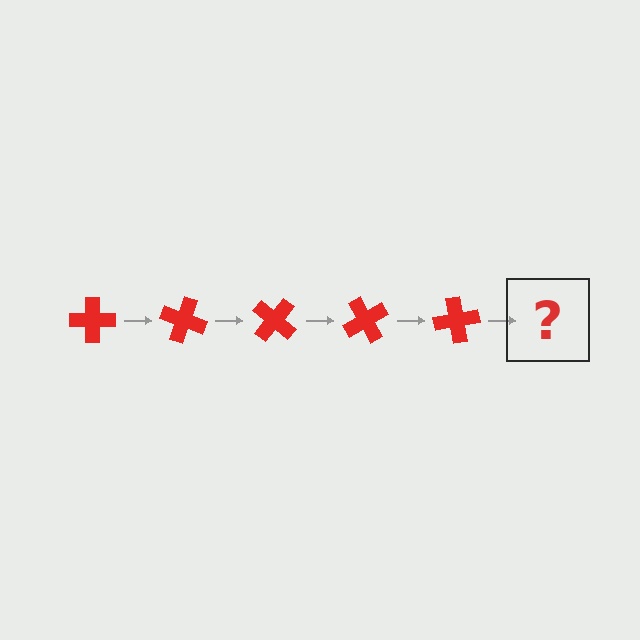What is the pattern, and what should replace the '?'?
The pattern is that the cross rotates 20 degrees each step. The '?' should be a red cross rotated 100 degrees.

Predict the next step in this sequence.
The next step is a red cross rotated 100 degrees.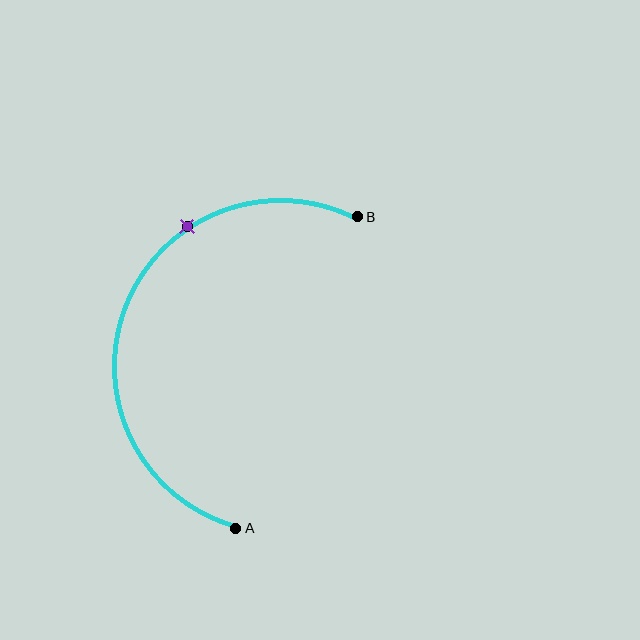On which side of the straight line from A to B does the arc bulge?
The arc bulges to the left of the straight line connecting A and B.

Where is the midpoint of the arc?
The arc midpoint is the point on the curve farthest from the straight line joining A and B. It sits to the left of that line.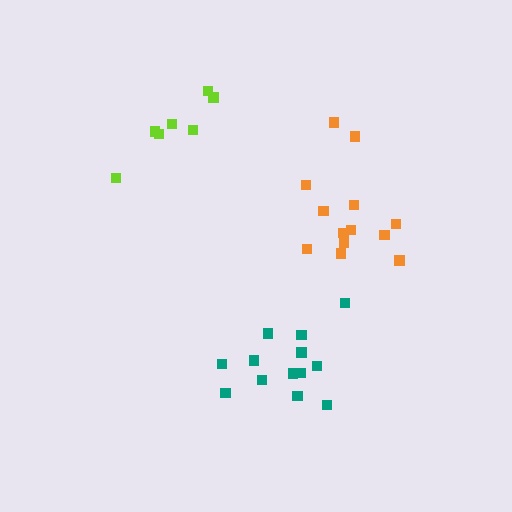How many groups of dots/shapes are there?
There are 3 groups.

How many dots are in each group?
Group 1: 7 dots, Group 2: 13 dots, Group 3: 13 dots (33 total).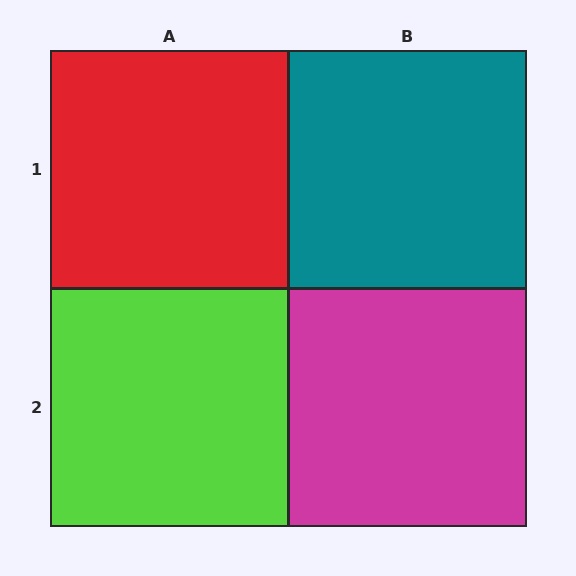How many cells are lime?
1 cell is lime.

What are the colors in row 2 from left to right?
Lime, magenta.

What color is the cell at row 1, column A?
Red.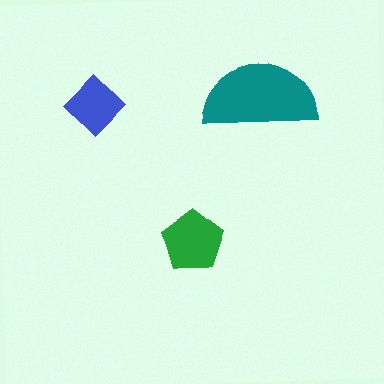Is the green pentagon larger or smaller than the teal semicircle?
Smaller.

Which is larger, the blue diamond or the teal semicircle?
The teal semicircle.